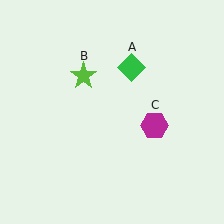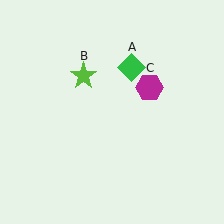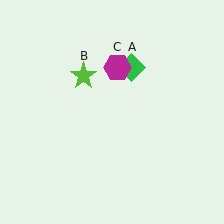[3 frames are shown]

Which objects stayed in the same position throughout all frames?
Green diamond (object A) and lime star (object B) remained stationary.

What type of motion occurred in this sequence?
The magenta hexagon (object C) rotated counterclockwise around the center of the scene.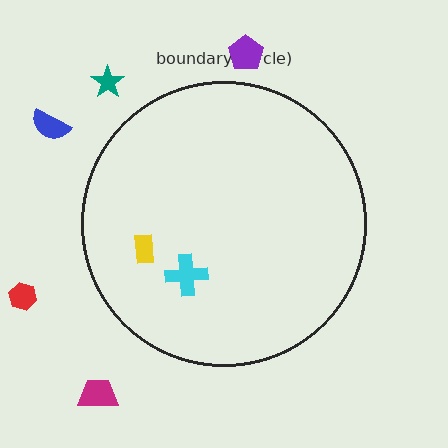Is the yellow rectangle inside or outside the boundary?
Inside.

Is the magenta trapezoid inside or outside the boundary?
Outside.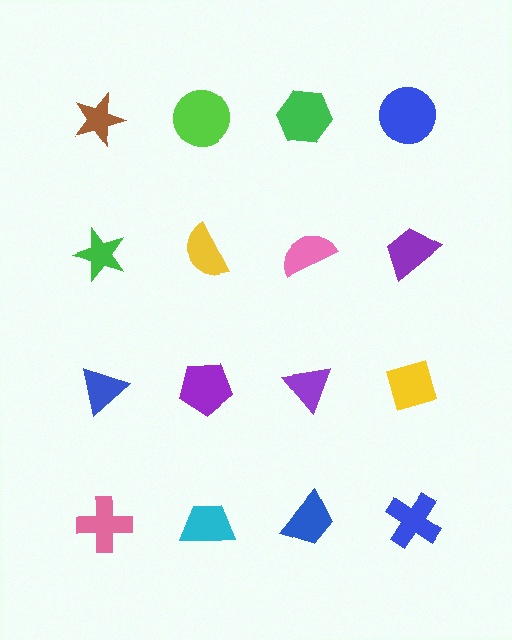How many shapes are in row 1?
4 shapes.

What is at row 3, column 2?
A purple pentagon.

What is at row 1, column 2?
A lime circle.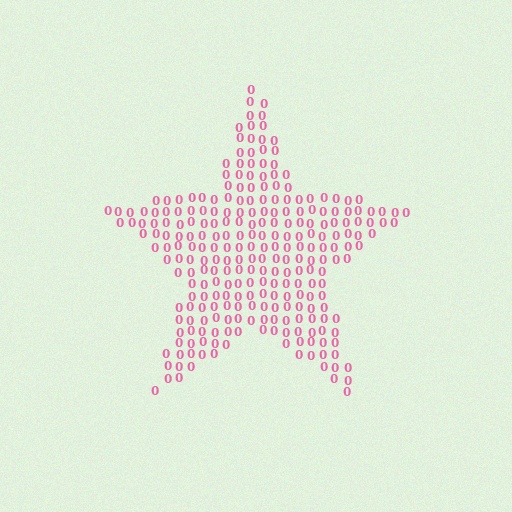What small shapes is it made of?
It is made of small digit 0's.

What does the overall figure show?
The overall figure shows a star.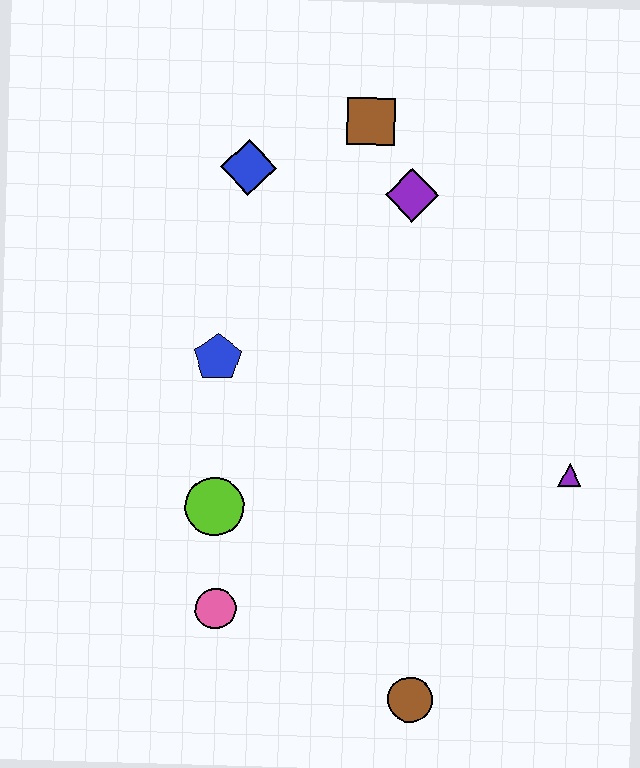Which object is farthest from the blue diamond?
The brown circle is farthest from the blue diamond.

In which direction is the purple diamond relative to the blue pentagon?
The purple diamond is to the right of the blue pentagon.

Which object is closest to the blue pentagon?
The lime circle is closest to the blue pentagon.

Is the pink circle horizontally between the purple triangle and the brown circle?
No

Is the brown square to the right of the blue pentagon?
Yes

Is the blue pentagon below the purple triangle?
No